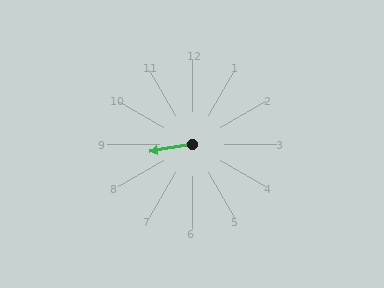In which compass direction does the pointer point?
West.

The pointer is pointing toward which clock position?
Roughly 9 o'clock.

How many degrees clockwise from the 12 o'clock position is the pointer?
Approximately 261 degrees.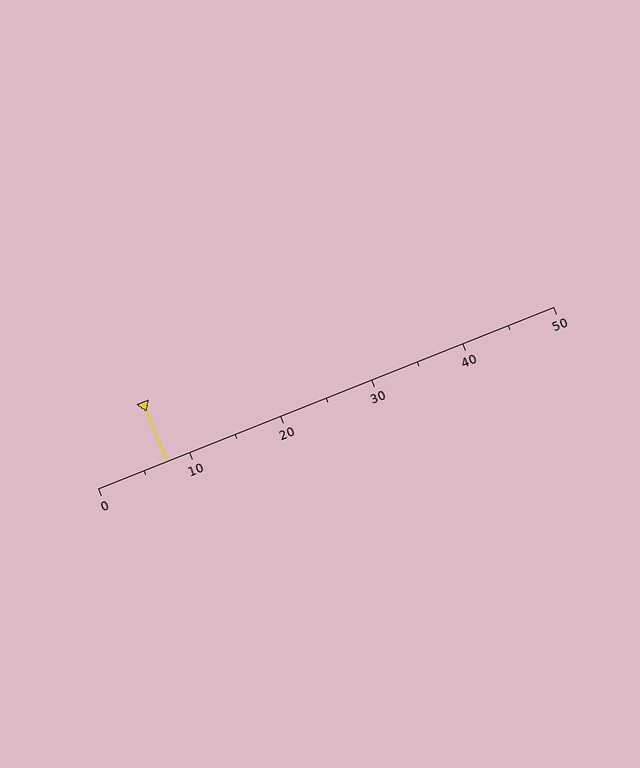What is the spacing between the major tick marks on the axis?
The major ticks are spaced 10 apart.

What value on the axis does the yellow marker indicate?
The marker indicates approximately 7.5.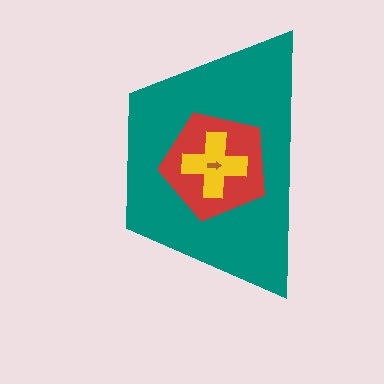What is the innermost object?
The brown arrow.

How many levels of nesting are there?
4.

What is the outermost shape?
The teal trapezoid.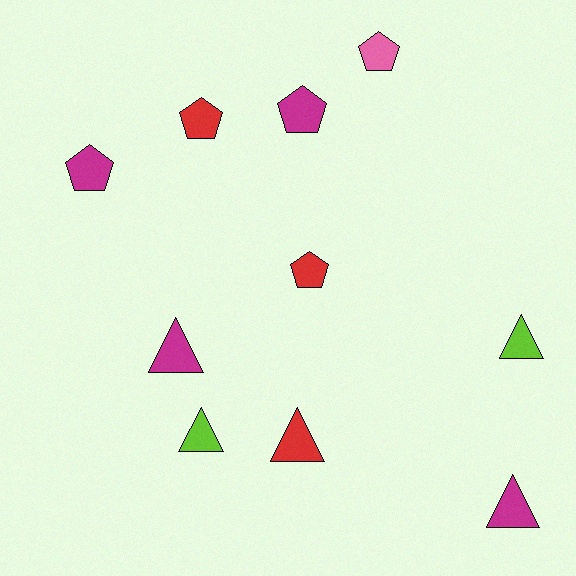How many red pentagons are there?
There are 2 red pentagons.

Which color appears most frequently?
Magenta, with 4 objects.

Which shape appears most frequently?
Triangle, with 5 objects.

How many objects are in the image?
There are 10 objects.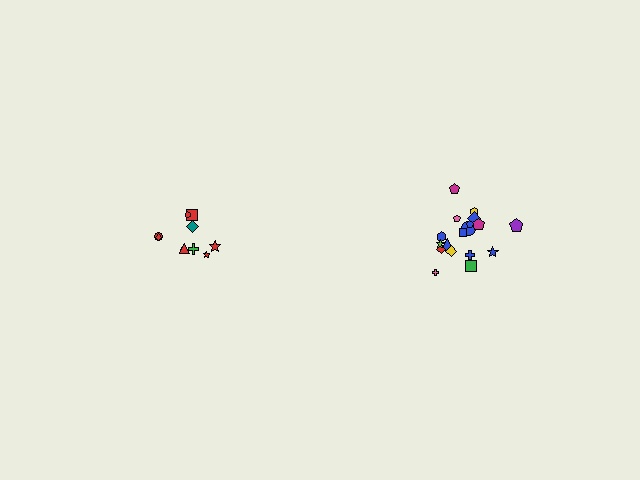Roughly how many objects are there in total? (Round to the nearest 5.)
Roughly 30 objects in total.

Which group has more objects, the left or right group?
The right group.